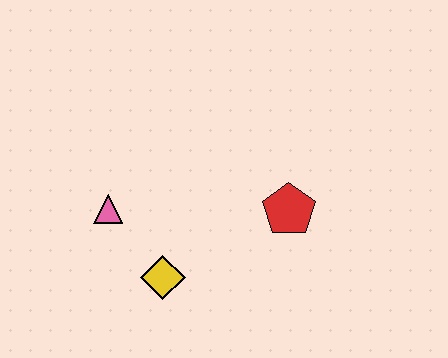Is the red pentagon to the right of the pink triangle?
Yes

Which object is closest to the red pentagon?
The yellow diamond is closest to the red pentagon.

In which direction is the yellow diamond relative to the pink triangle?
The yellow diamond is below the pink triangle.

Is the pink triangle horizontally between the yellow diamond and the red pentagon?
No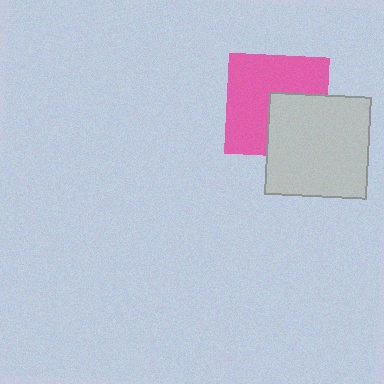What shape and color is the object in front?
The object in front is a light gray square.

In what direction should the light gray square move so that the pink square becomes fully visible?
The light gray square should move toward the lower-right. That is the shortest direction to clear the overlap and leave the pink square fully visible.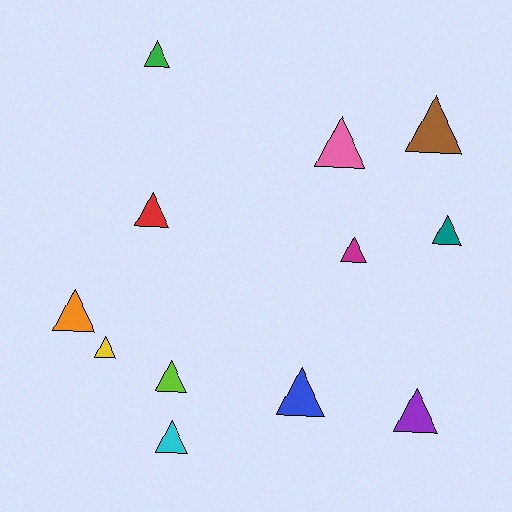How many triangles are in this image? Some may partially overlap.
There are 12 triangles.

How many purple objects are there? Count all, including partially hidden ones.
There is 1 purple object.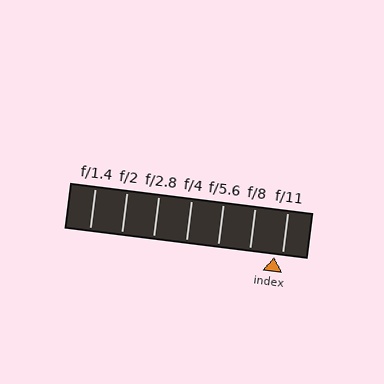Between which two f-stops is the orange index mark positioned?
The index mark is between f/8 and f/11.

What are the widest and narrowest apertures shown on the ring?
The widest aperture shown is f/1.4 and the narrowest is f/11.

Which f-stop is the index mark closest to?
The index mark is closest to f/11.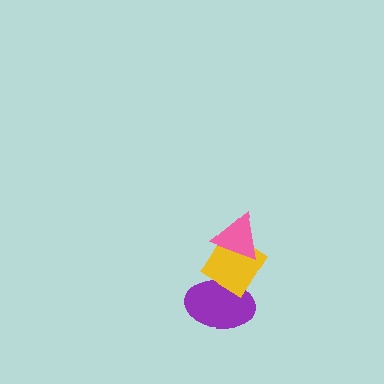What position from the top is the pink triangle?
The pink triangle is 1st from the top.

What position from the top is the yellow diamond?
The yellow diamond is 2nd from the top.